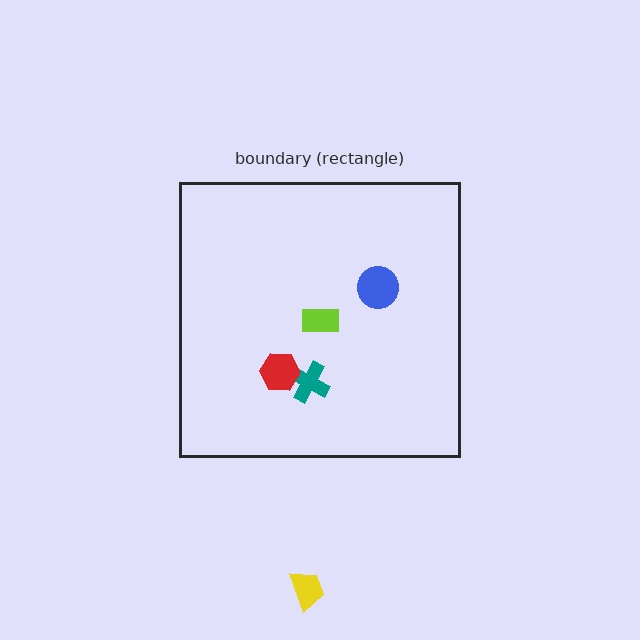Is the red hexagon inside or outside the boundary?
Inside.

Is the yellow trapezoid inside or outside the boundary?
Outside.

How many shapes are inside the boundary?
4 inside, 1 outside.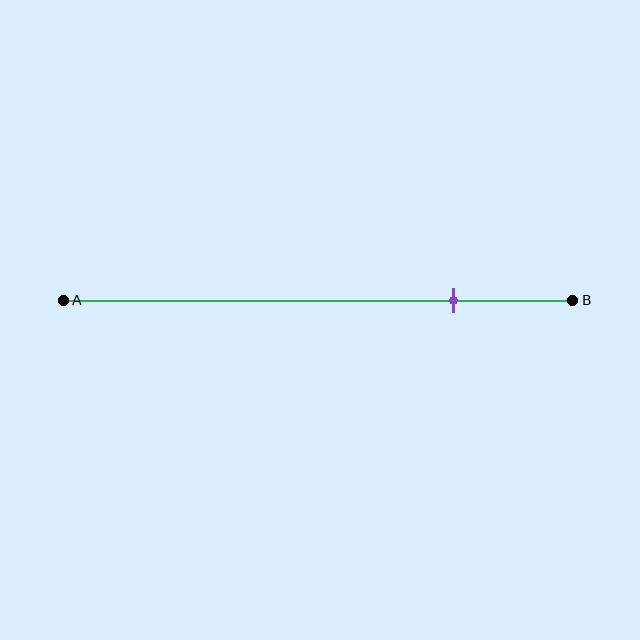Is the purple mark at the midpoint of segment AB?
No, the mark is at about 75% from A, not at the 50% midpoint.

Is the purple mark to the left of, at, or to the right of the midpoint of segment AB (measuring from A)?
The purple mark is to the right of the midpoint of segment AB.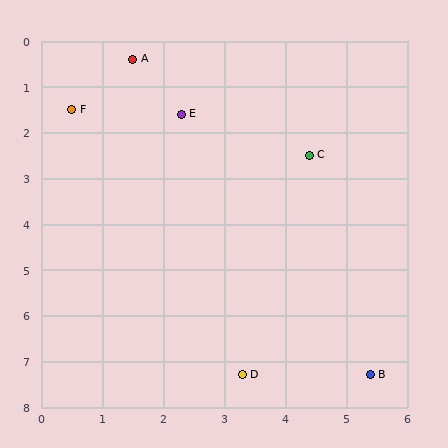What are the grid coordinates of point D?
Point D is at approximately (3.3, 7.3).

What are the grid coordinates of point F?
Point F is at approximately (0.5, 1.5).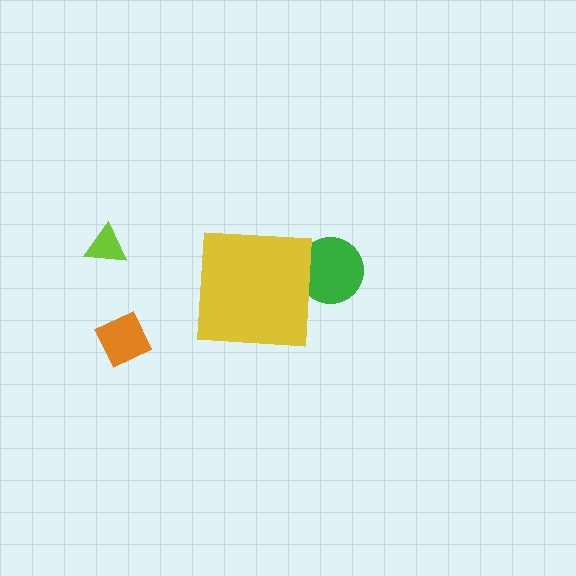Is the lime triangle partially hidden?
No, the lime triangle is fully visible.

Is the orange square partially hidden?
No, the orange square is fully visible.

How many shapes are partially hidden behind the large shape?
1 shape is partially hidden.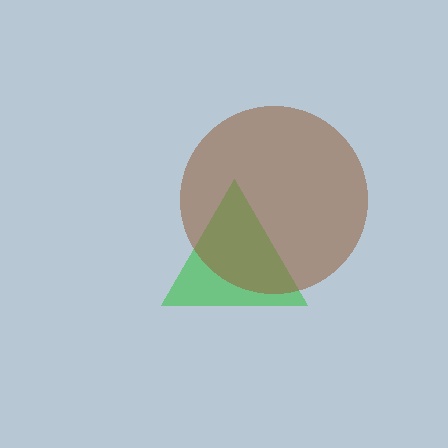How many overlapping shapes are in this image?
There are 2 overlapping shapes in the image.